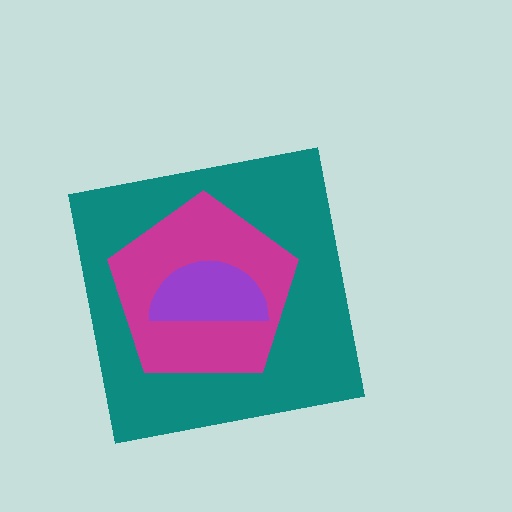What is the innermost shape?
The purple semicircle.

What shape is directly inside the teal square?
The magenta pentagon.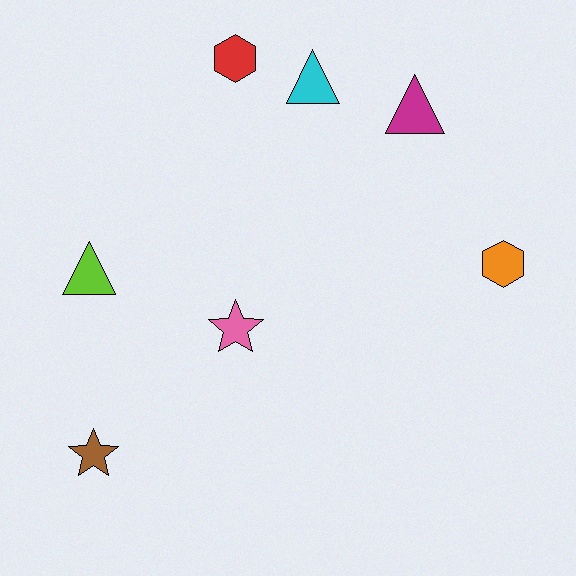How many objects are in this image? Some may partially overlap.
There are 7 objects.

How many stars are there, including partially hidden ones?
There are 2 stars.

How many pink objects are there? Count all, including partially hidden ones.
There is 1 pink object.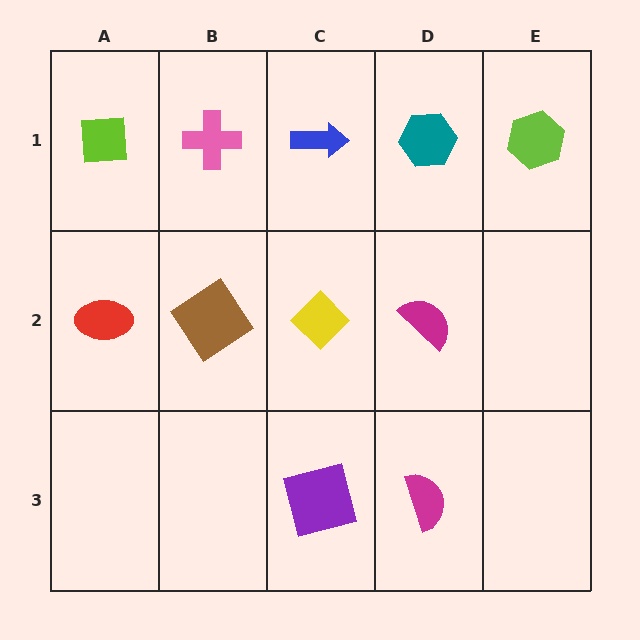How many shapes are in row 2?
4 shapes.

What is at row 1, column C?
A blue arrow.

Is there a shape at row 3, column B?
No, that cell is empty.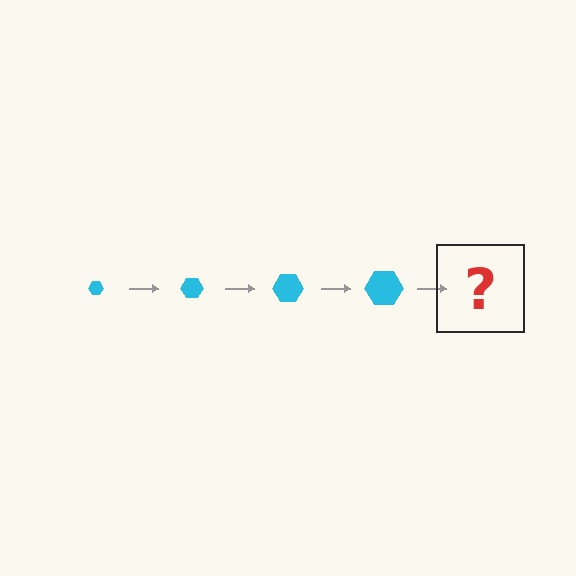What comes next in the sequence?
The next element should be a cyan hexagon, larger than the previous one.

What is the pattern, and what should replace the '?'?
The pattern is that the hexagon gets progressively larger each step. The '?' should be a cyan hexagon, larger than the previous one.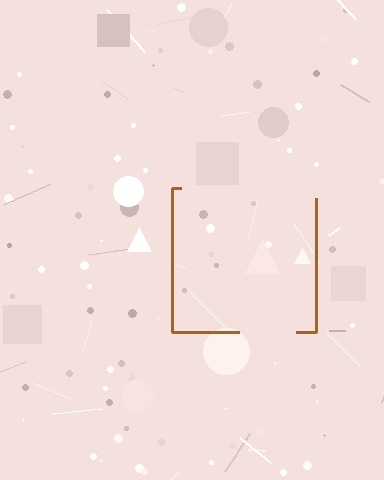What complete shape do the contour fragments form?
The contour fragments form a square.